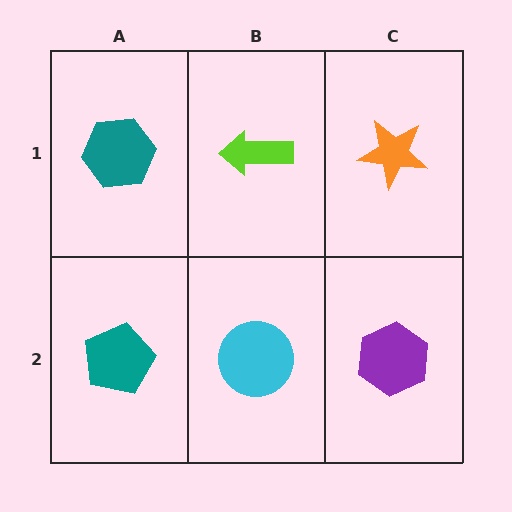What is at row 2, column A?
A teal pentagon.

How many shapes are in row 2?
3 shapes.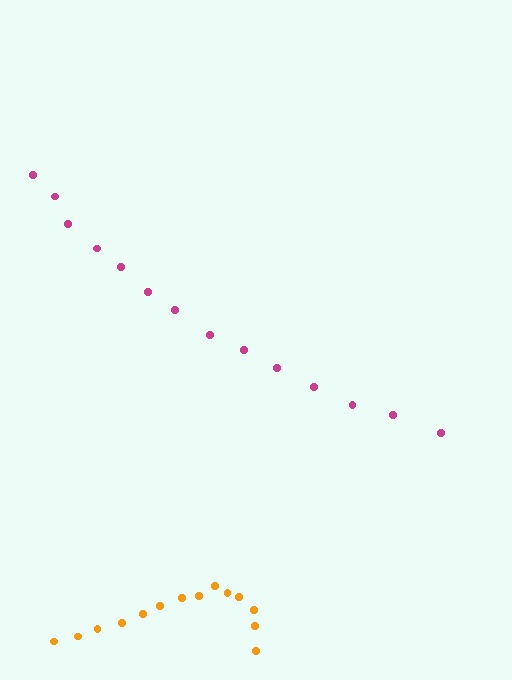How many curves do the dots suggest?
There are 2 distinct paths.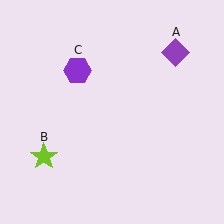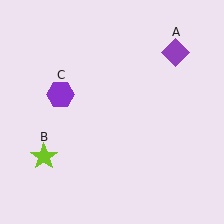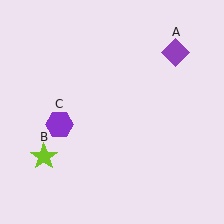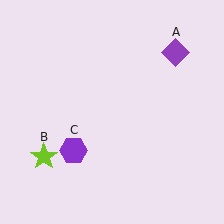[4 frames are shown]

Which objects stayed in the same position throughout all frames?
Purple diamond (object A) and lime star (object B) remained stationary.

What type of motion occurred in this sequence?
The purple hexagon (object C) rotated counterclockwise around the center of the scene.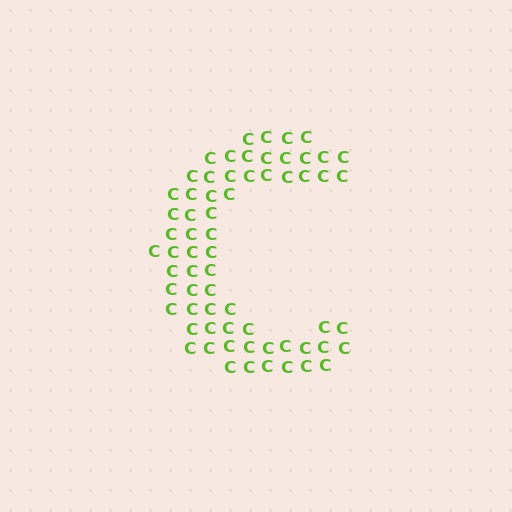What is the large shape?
The large shape is the letter C.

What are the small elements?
The small elements are letter C's.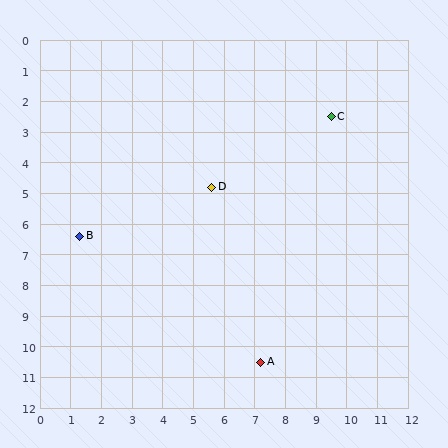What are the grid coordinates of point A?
Point A is at approximately (7.2, 10.5).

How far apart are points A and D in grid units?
Points A and D are about 5.9 grid units apart.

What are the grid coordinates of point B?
Point B is at approximately (1.3, 6.4).